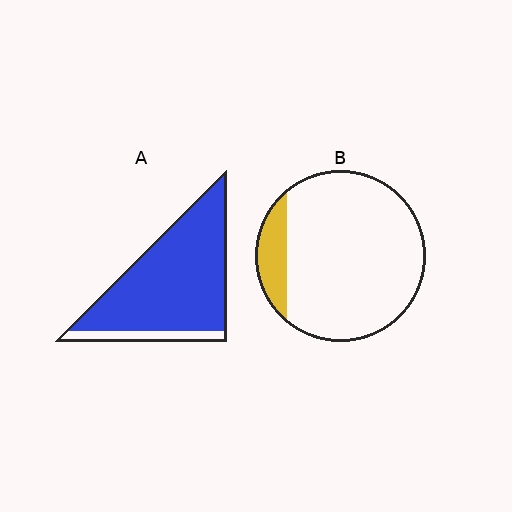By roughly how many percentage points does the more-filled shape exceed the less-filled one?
By roughly 75 percentage points (A over B).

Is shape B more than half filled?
No.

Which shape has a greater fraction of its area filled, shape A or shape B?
Shape A.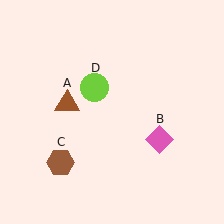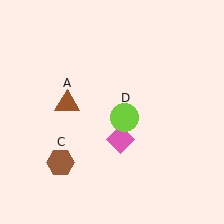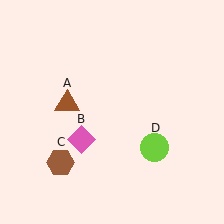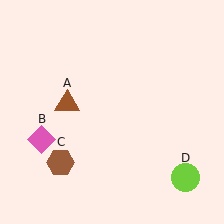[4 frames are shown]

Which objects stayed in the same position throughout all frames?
Brown triangle (object A) and brown hexagon (object C) remained stationary.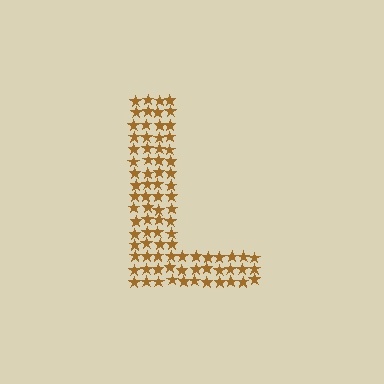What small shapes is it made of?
It is made of small stars.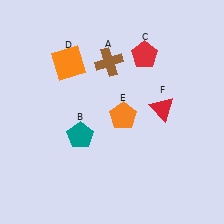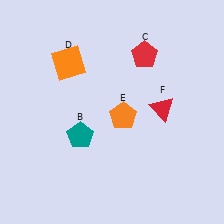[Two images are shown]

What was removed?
The brown cross (A) was removed in Image 2.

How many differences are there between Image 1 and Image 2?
There is 1 difference between the two images.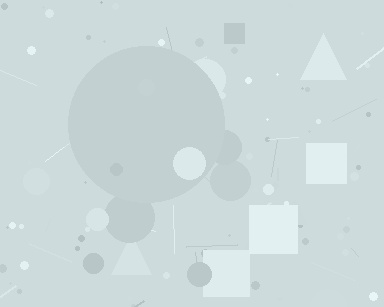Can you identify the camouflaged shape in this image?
The camouflaged shape is a circle.